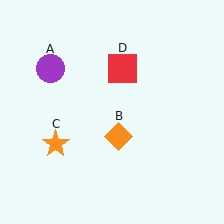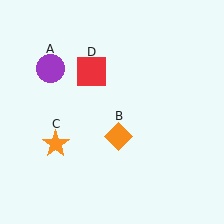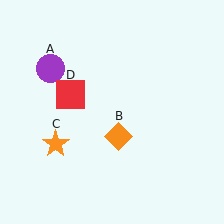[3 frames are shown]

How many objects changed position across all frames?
1 object changed position: red square (object D).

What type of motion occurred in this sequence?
The red square (object D) rotated counterclockwise around the center of the scene.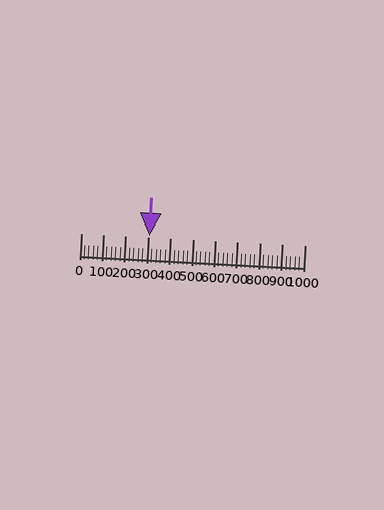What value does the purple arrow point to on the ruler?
The purple arrow points to approximately 304.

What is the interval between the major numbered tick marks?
The major tick marks are spaced 100 units apart.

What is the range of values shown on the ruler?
The ruler shows values from 0 to 1000.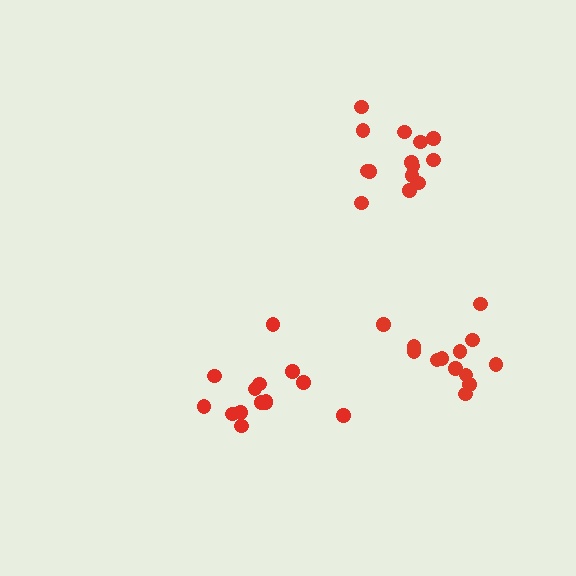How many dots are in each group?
Group 1: 14 dots, Group 2: 13 dots, Group 3: 14 dots (41 total).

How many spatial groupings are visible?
There are 3 spatial groupings.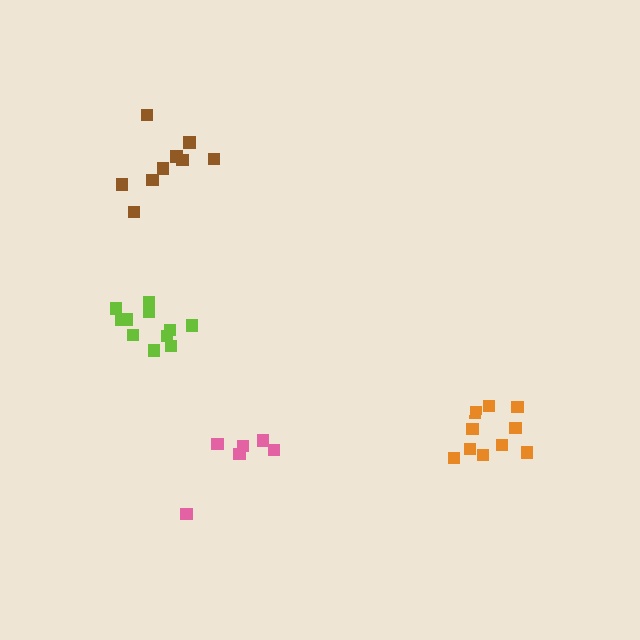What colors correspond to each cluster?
The clusters are colored: lime, brown, orange, pink.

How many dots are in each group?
Group 1: 11 dots, Group 2: 9 dots, Group 3: 10 dots, Group 4: 6 dots (36 total).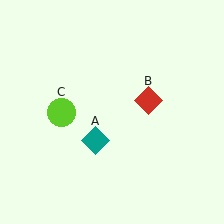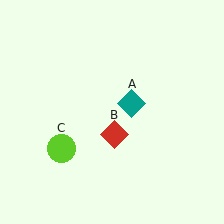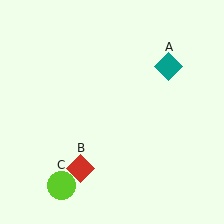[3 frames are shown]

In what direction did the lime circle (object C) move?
The lime circle (object C) moved down.